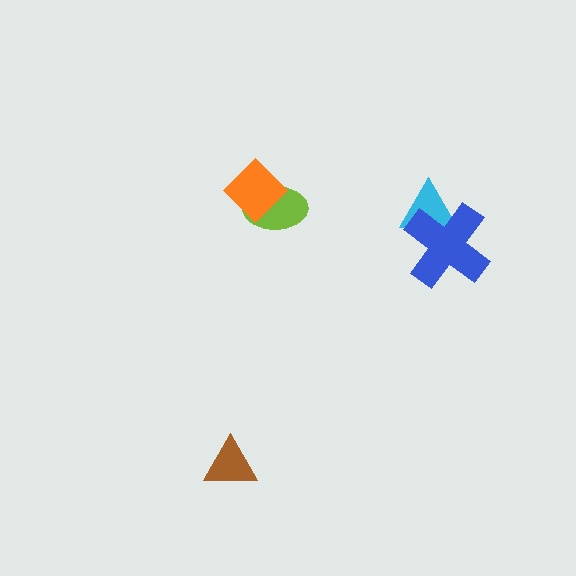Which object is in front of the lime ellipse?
The orange diamond is in front of the lime ellipse.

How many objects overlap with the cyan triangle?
1 object overlaps with the cyan triangle.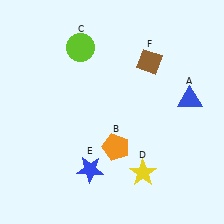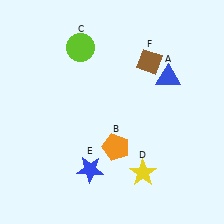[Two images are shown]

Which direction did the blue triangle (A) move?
The blue triangle (A) moved left.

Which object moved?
The blue triangle (A) moved left.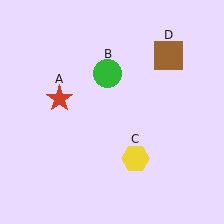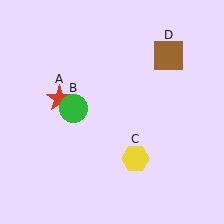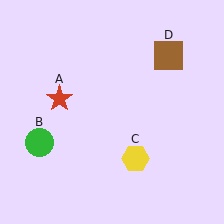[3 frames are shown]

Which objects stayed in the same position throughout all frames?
Red star (object A) and yellow hexagon (object C) and brown square (object D) remained stationary.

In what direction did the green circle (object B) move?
The green circle (object B) moved down and to the left.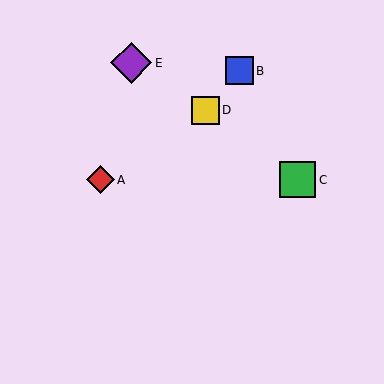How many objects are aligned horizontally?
2 objects (A, C) are aligned horizontally.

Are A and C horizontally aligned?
Yes, both are at y≈180.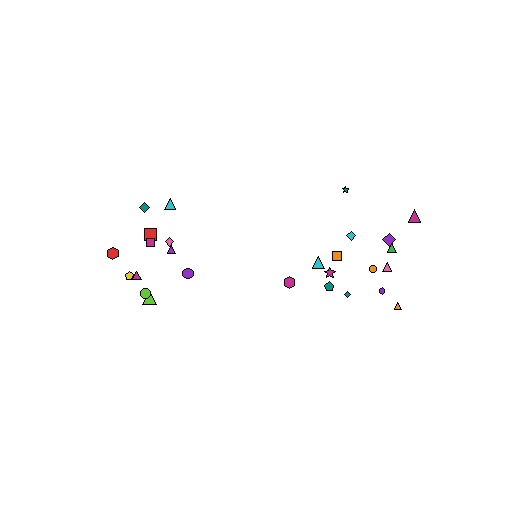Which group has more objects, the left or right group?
The right group.